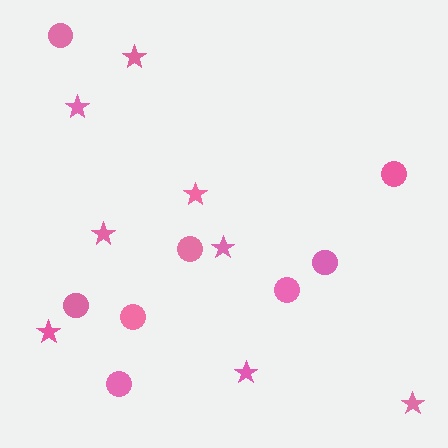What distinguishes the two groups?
There are 2 groups: one group of circles (8) and one group of stars (8).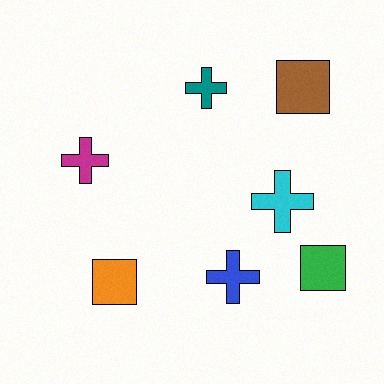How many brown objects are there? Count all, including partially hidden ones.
There is 1 brown object.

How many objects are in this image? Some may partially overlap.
There are 7 objects.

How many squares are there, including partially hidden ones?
There are 3 squares.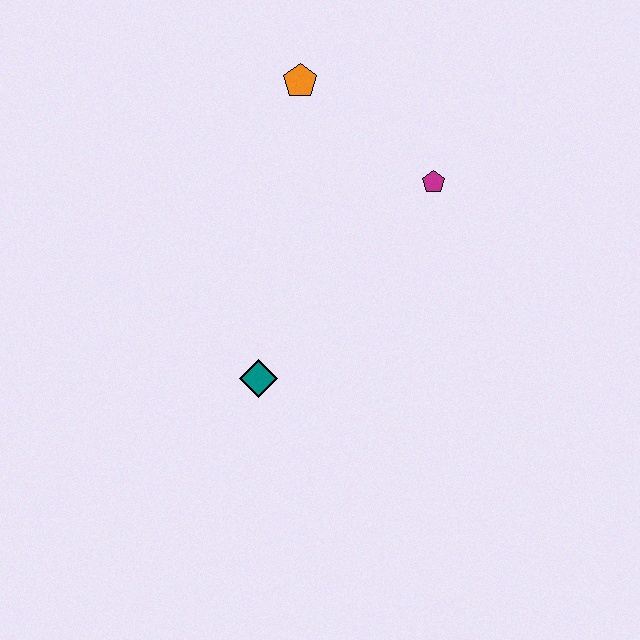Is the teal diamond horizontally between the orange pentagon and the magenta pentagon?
No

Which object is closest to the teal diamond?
The magenta pentagon is closest to the teal diamond.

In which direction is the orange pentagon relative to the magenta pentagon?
The orange pentagon is to the left of the magenta pentagon.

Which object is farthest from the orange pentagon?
The teal diamond is farthest from the orange pentagon.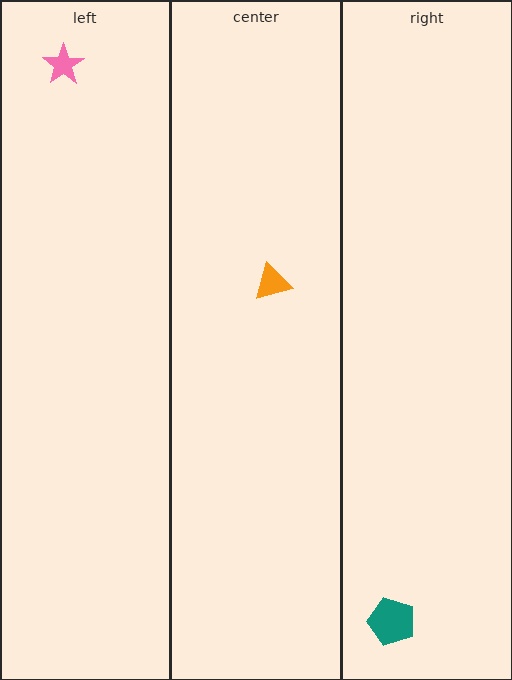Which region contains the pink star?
The left region.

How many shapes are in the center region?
1.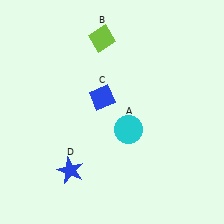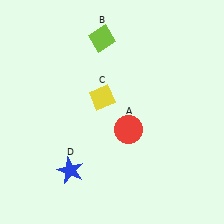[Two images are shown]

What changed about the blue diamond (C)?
In Image 1, C is blue. In Image 2, it changed to yellow.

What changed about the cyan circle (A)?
In Image 1, A is cyan. In Image 2, it changed to red.